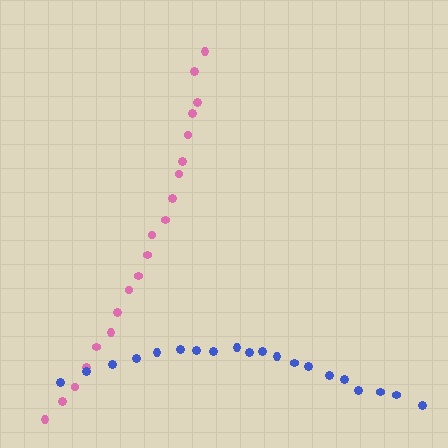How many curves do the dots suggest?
There are 2 distinct paths.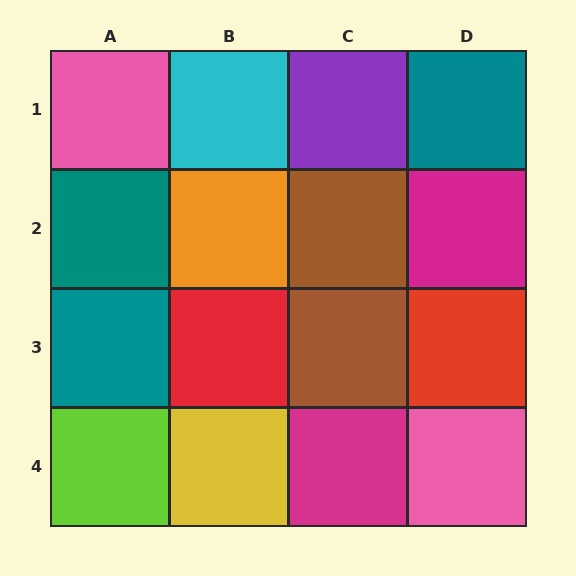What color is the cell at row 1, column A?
Pink.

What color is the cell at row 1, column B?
Cyan.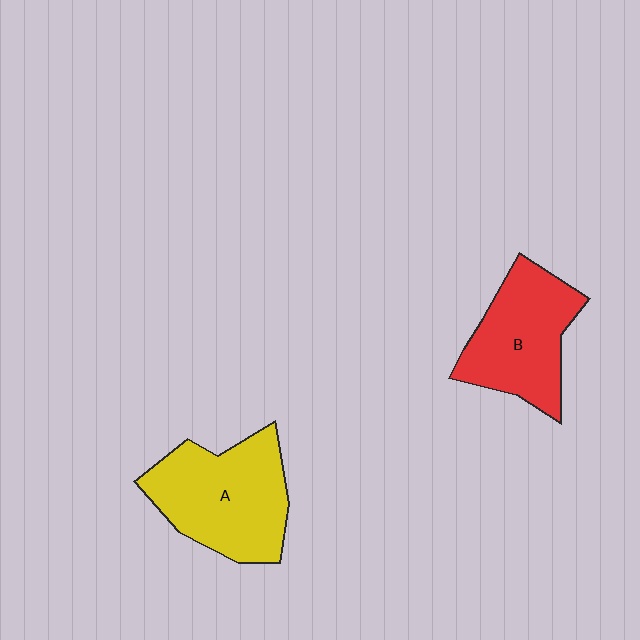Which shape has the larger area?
Shape A (yellow).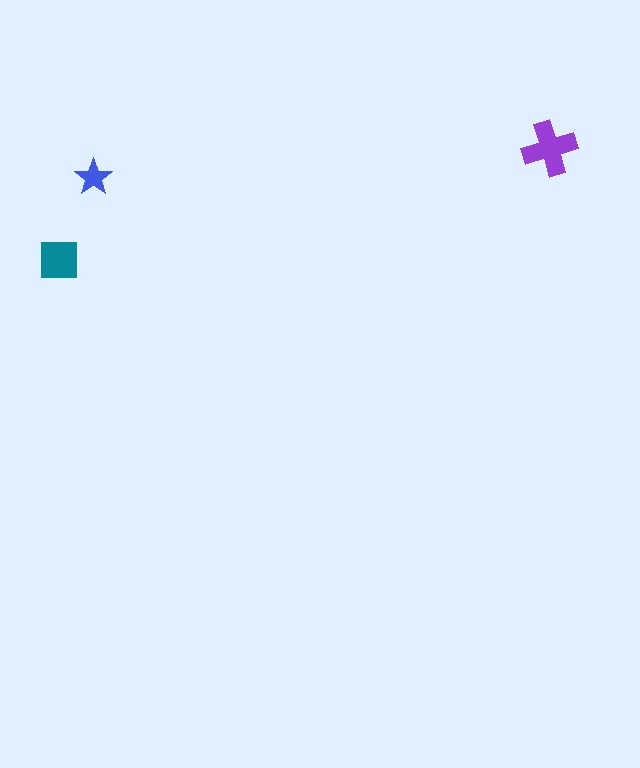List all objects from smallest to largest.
The blue star, the teal square, the purple cross.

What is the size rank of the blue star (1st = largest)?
3rd.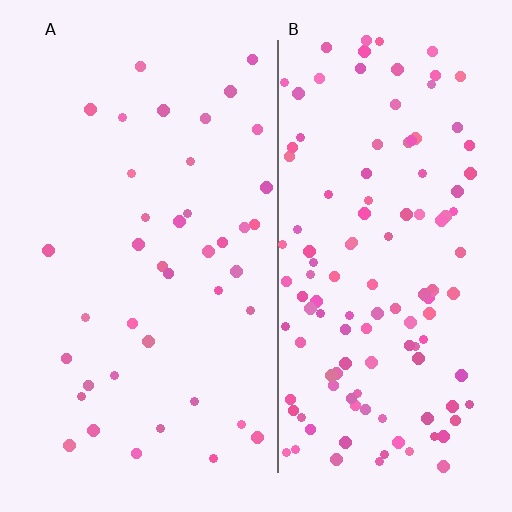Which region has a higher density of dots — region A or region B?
B (the right).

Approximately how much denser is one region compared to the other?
Approximately 3.1× — region B over region A.